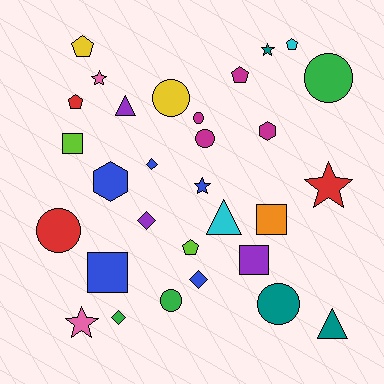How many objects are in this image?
There are 30 objects.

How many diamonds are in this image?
There are 4 diamonds.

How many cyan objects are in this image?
There are 2 cyan objects.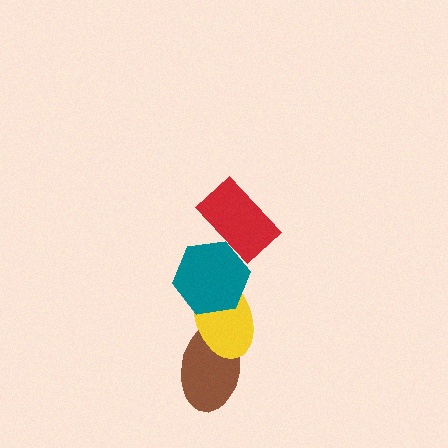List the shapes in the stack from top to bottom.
From top to bottom: the red rectangle, the teal hexagon, the yellow ellipse, the brown ellipse.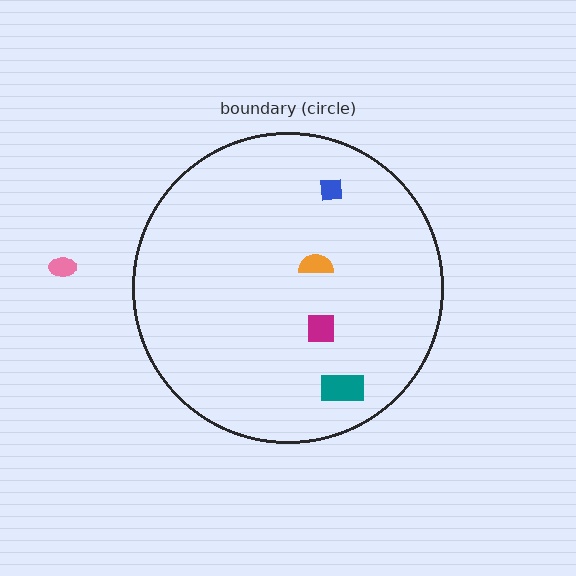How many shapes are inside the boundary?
4 inside, 1 outside.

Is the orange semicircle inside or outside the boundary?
Inside.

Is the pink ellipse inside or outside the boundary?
Outside.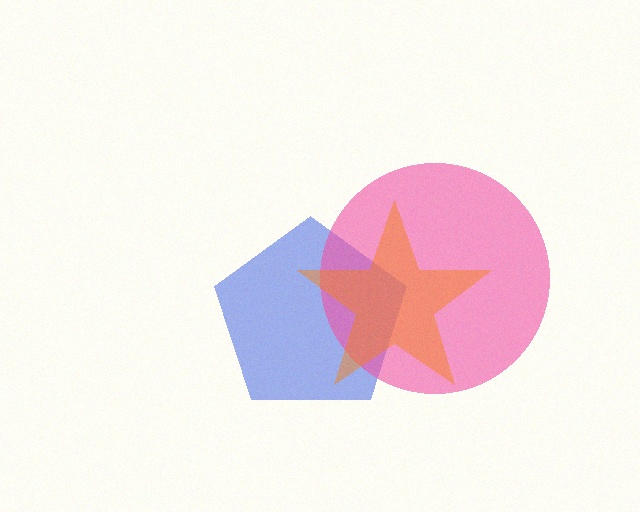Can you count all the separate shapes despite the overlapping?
Yes, there are 3 separate shapes.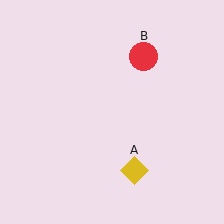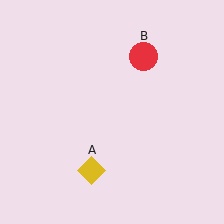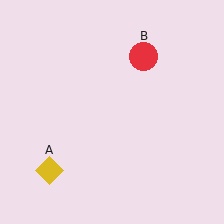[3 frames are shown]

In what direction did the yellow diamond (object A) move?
The yellow diamond (object A) moved left.